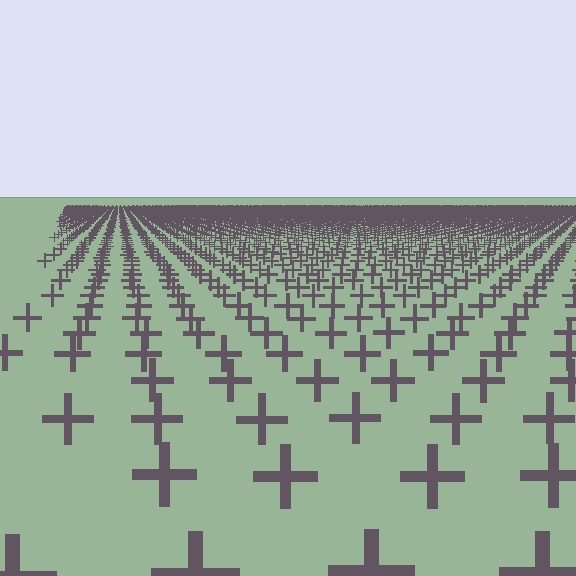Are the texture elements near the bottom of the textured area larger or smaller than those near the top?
Larger. Near the bottom, elements are closer to the viewer and appear at a bigger on-screen size.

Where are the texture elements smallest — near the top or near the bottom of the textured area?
Near the top.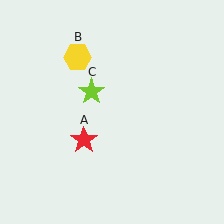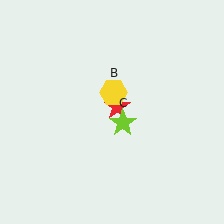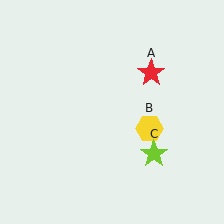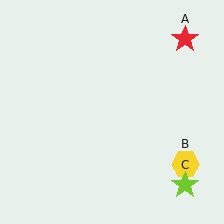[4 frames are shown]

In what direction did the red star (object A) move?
The red star (object A) moved up and to the right.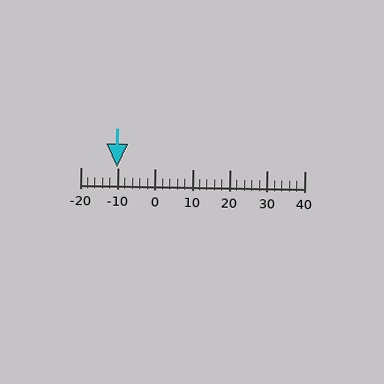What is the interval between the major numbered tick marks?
The major tick marks are spaced 10 units apart.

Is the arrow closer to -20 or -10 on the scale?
The arrow is closer to -10.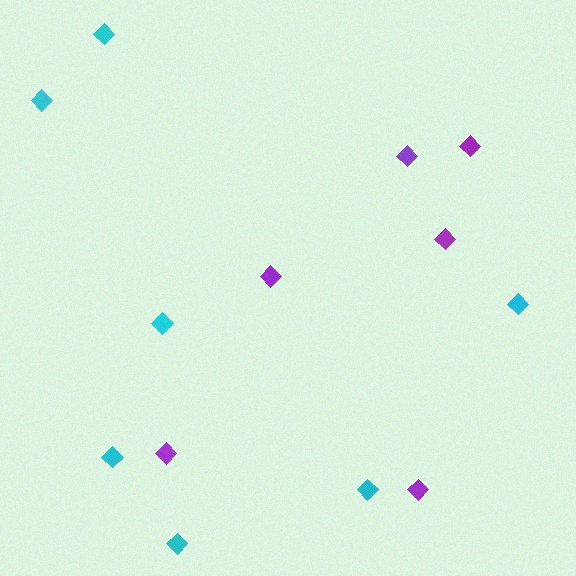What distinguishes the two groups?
There are 2 groups: one group of cyan diamonds (7) and one group of purple diamonds (6).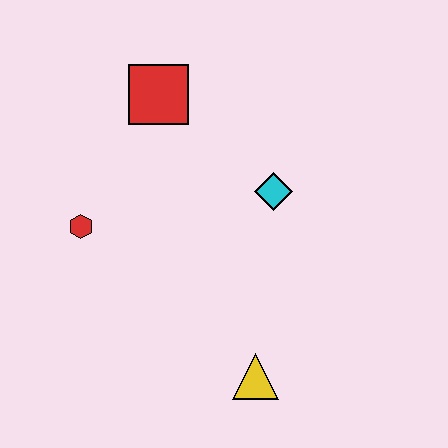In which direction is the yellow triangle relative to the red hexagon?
The yellow triangle is to the right of the red hexagon.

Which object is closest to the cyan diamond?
The red square is closest to the cyan diamond.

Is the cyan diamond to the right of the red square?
Yes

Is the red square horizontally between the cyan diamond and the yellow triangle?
No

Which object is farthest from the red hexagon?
The yellow triangle is farthest from the red hexagon.